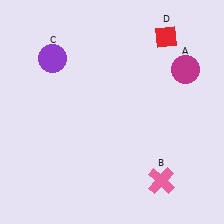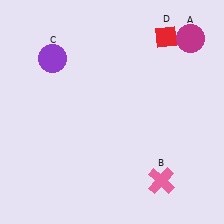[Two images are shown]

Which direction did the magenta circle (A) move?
The magenta circle (A) moved up.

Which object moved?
The magenta circle (A) moved up.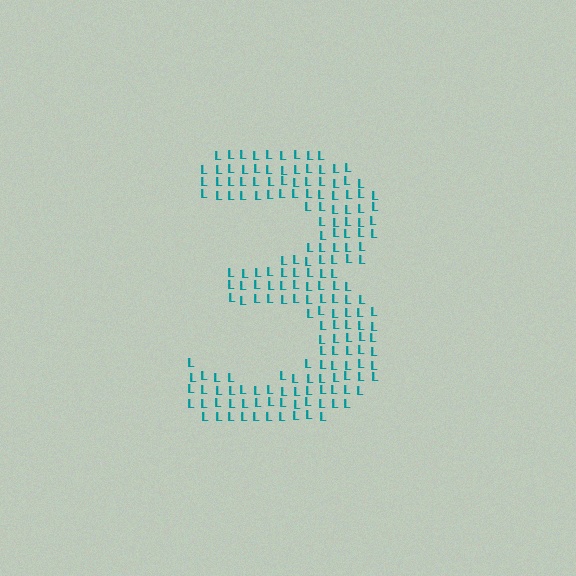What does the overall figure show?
The overall figure shows the digit 3.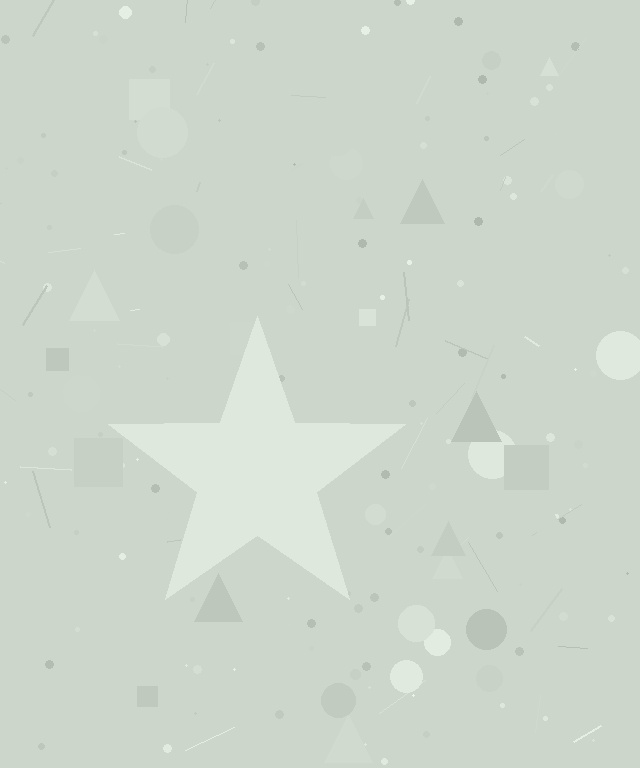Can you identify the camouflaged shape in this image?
The camouflaged shape is a star.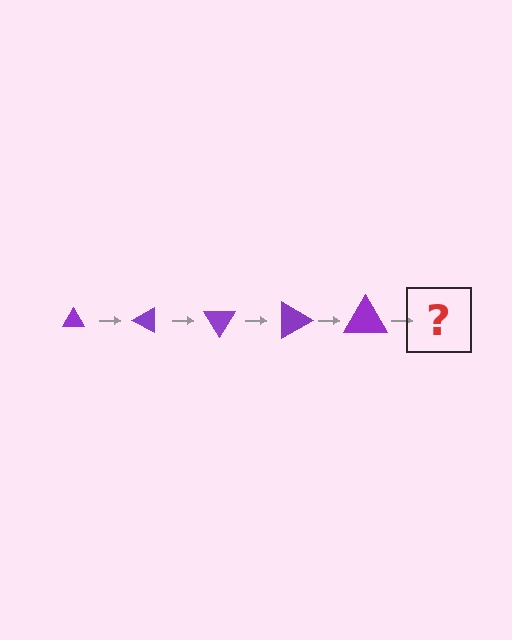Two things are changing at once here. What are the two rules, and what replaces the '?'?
The two rules are that the triangle grows larger each step and it rotates 30 degrees each step. The '?' should be a triangle, larger than the previous one and rotated 150 degrees from the start.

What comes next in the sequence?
The next element should be a triangle, larger than the previous one and rotated 150 degrees from the start.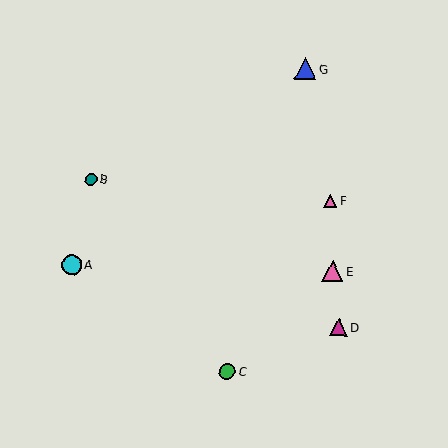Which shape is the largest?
The blue triangle (labeled G) is the largest.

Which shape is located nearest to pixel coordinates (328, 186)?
The pink triangle (labeled F) at (330, 201) is nearest to that location.